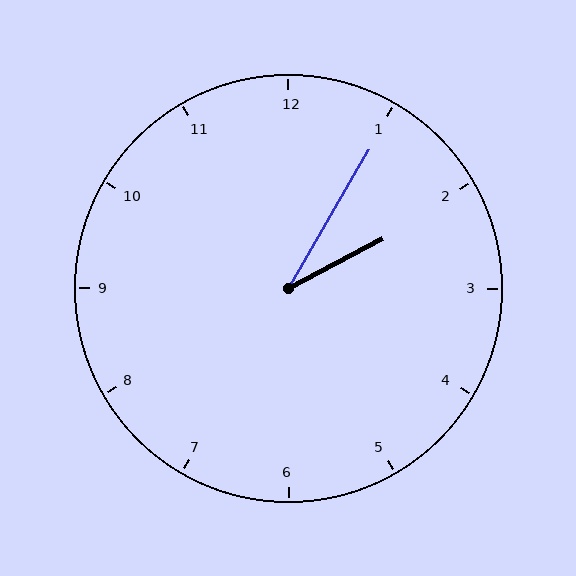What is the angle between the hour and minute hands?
Approximately 32 degrees.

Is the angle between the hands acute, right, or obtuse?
It is acute.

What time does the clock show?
2:05.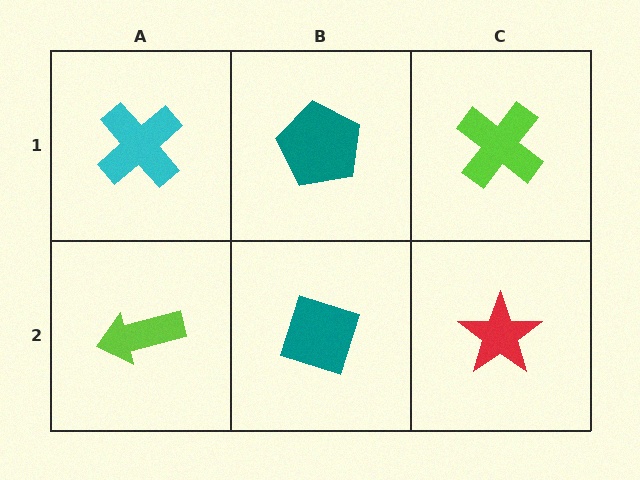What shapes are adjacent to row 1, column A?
A lime arrow (row 2, column A), a teal pentagon (row 1, column B).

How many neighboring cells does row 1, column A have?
2.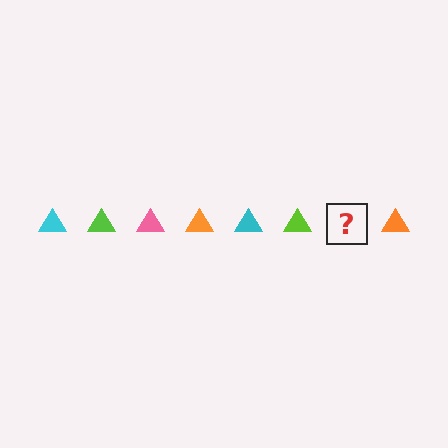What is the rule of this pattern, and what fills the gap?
The rule is that the pattern cycles through cyan, lime, pink, orange triangles. The gap should be filled with a pink triangle.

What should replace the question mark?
The question mark should be replaced with a pink triangle.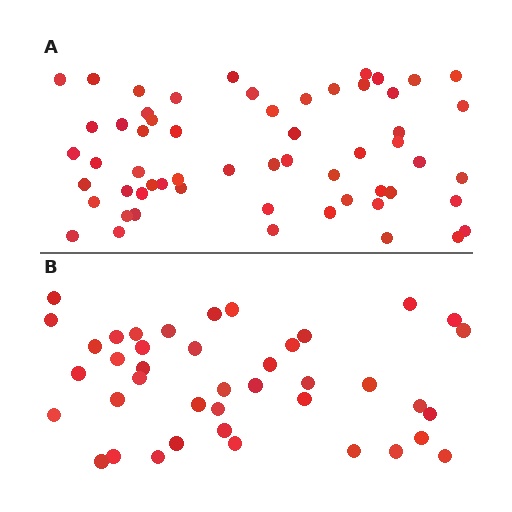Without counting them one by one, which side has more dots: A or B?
Region A (the top region) has more dots.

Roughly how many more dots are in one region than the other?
Region A has approximately 15 more dots than region B.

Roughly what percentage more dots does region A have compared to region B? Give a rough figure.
About 40% more.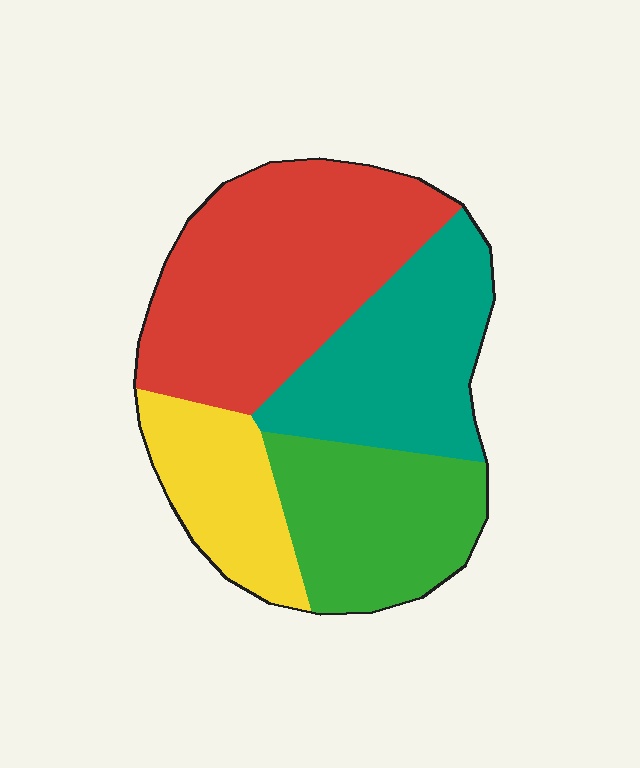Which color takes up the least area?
Yellow, at roughly 15%.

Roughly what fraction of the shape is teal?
Teal takes up between a sixth and a third of the shape.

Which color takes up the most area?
Red, at roughly 35%.